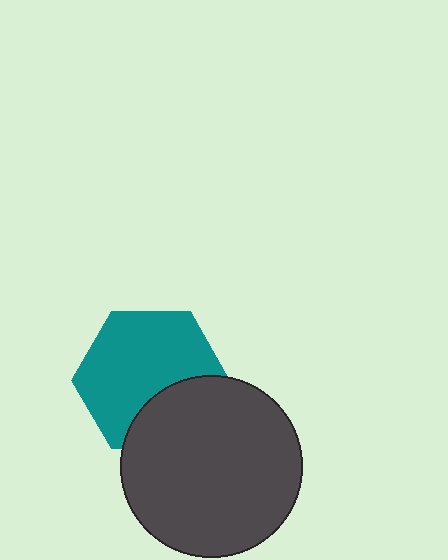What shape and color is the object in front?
The object in front is a dark gray circle.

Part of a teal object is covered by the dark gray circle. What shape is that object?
It is a hexagon.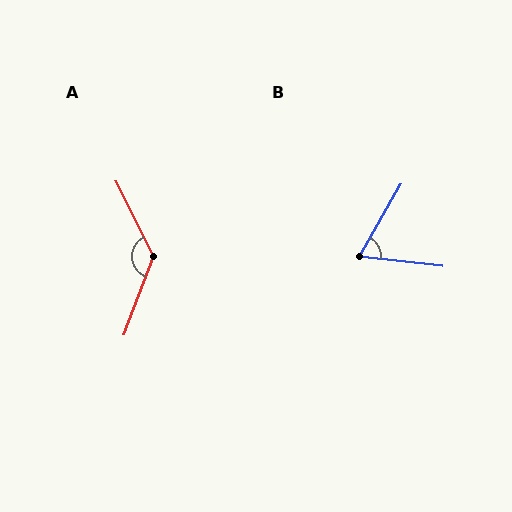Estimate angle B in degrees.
Approximately 67 degrees.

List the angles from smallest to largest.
B (67°), A (133°).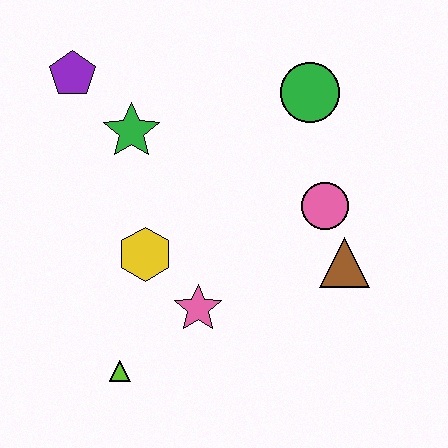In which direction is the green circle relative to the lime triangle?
The green circle is above the lime triangle.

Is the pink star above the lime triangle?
Yes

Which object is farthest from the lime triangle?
The green circle is farthest from the lime triangle.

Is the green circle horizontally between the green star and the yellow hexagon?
No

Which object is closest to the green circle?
The pink circle is closest to the green circle.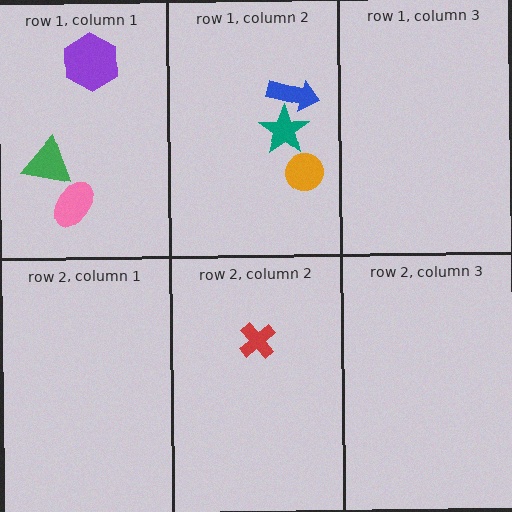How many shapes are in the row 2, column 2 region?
1.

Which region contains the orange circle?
The row 1, column 2 region.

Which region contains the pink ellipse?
The row 1, column 1 region.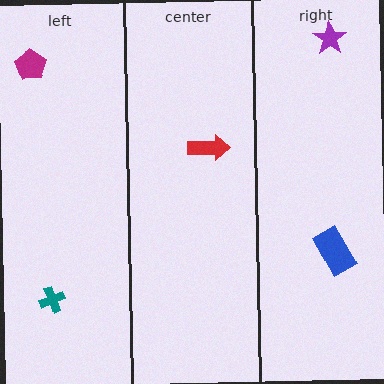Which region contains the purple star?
The right region.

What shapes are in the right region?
The blue rectangle, the purple star.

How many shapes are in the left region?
2.